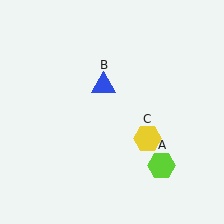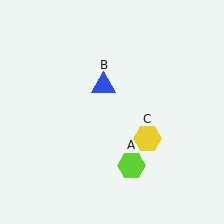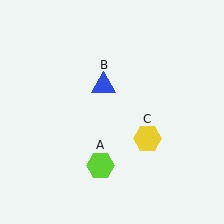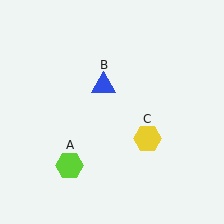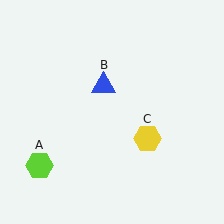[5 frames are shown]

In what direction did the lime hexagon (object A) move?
The lime hexagon (object A) moved left.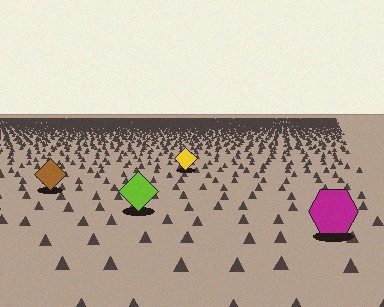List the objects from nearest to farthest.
From nearest to farthest: the magenta hexagon, the lime diamond, the brown diamond, the yellow diamond.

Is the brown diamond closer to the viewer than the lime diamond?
No. The lime diamond is closer — you can tell from the texture gradient: the ground texture is coarser near it.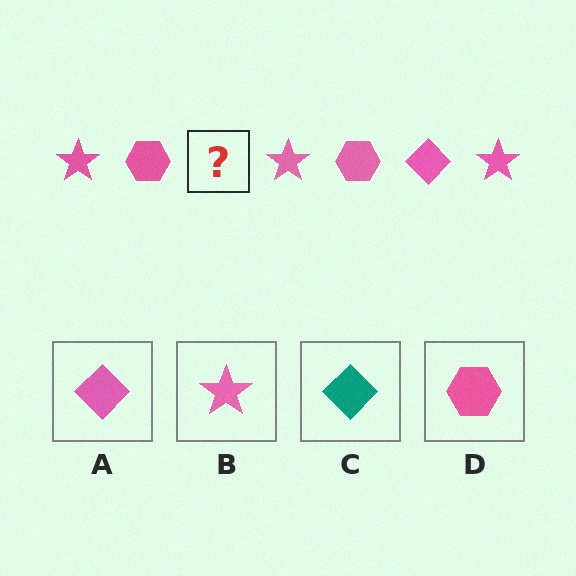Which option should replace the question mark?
Option A.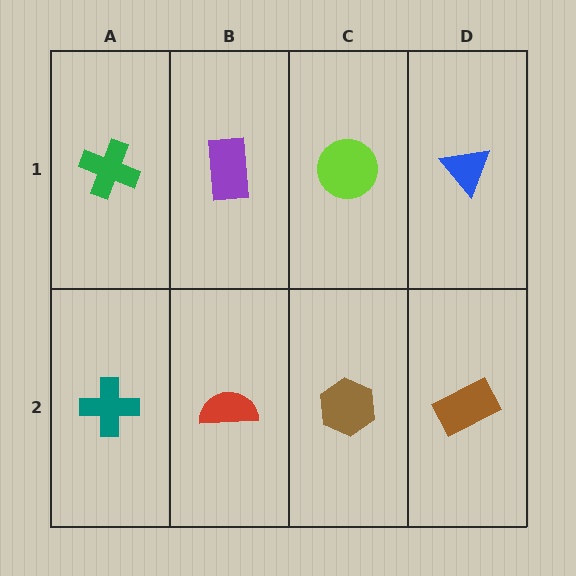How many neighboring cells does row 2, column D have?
2.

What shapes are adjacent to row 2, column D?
A blue triangle (row 1, column D), a brown hexagon (row 2, column C).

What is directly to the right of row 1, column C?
A blue triangle.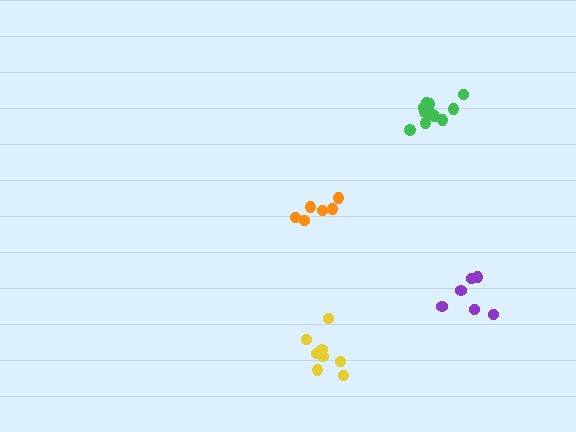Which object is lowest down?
The yellow cluster is bottommost.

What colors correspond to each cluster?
The clusters are colored: orange, yellow, green, purple.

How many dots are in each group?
Group 1: 6 dots, Group 2: 8 dots, Group 3: 12 dots, Group 4: 6 dots (32 total).